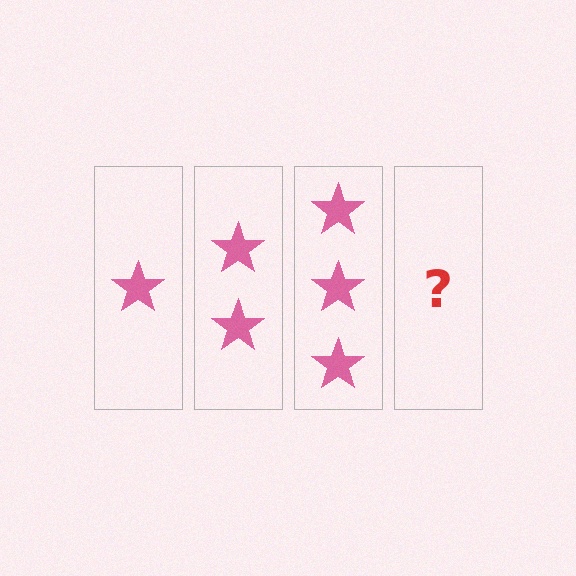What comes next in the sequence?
The next element should be 4 stars.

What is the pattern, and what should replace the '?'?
The pattern is that each step adds one more star. The '?' should be 4 stars.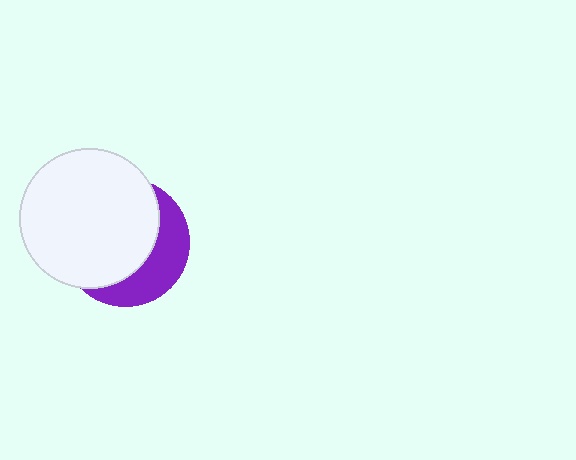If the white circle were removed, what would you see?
You would see the complete purple circle.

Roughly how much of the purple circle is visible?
A small part of it is visible (roughly 35%).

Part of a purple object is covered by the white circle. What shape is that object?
It is a circle.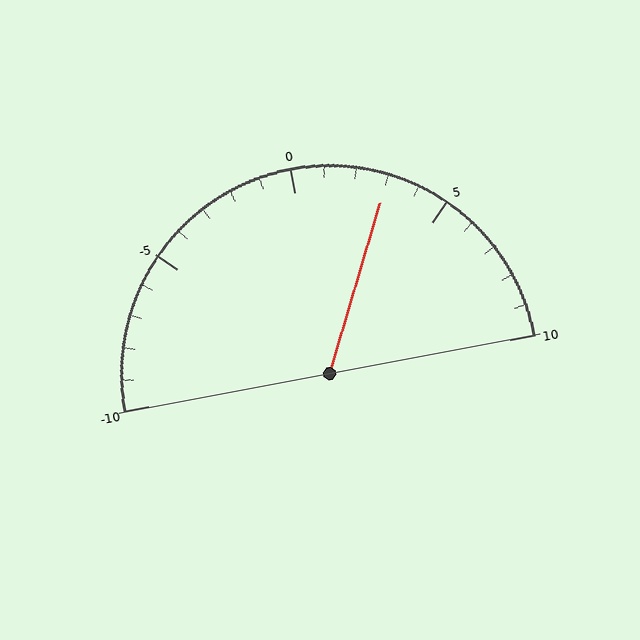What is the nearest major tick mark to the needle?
The nearest major tick mark is 5.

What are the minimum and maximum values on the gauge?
The gauge ranges from -10 to 10.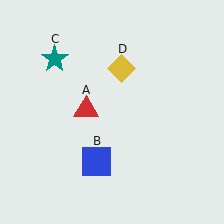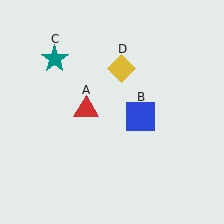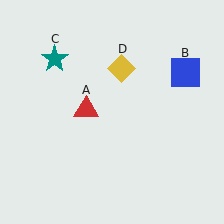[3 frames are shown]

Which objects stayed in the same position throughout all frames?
Red triangle (object A) and teal star (object C) and yellow diamond (object D) remained stationary.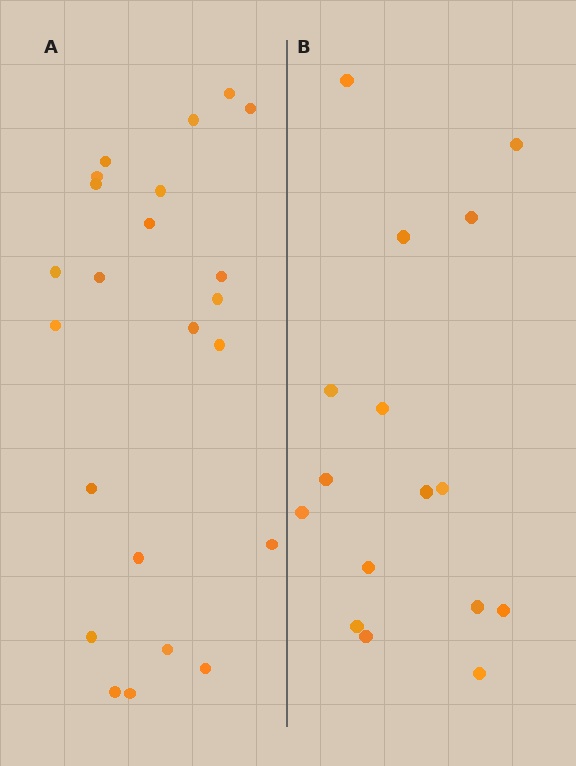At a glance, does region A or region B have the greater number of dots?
Region A (the left region) has more dots.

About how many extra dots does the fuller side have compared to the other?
Region A has roughly 8 or so more dots than region B.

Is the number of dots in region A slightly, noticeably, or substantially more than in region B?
Region A has noticeably more, but not dramatically so. The ratio is roughly 1.4 to 1.